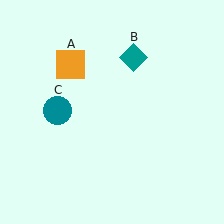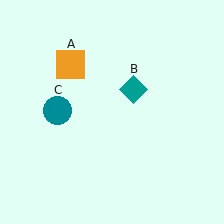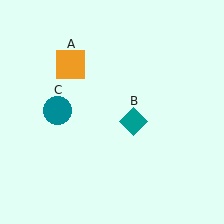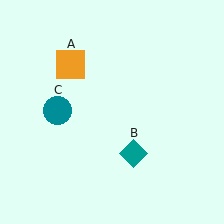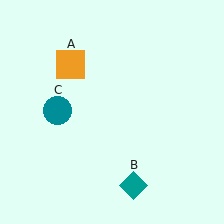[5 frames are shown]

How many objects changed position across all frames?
1 object changed position: teal diamond (object B).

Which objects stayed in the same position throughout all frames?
Orange square (object A) and teal circle (object C) remained stationary.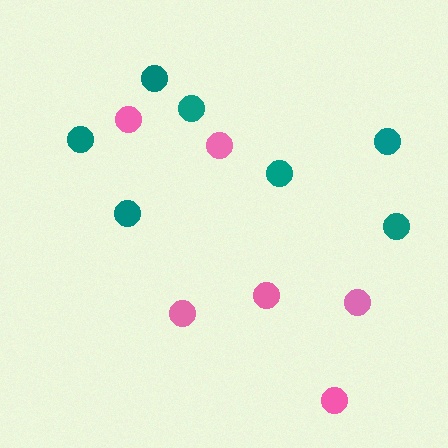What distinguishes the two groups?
There are 2 groups: one group of teal circles (7) and one group of pink circles (6).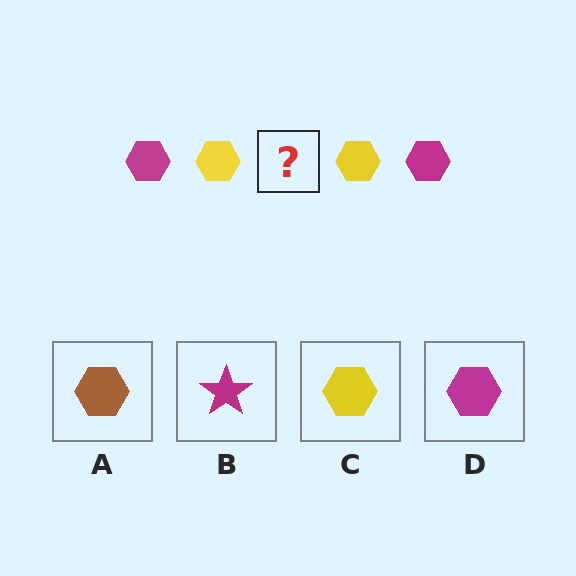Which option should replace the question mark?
Option D.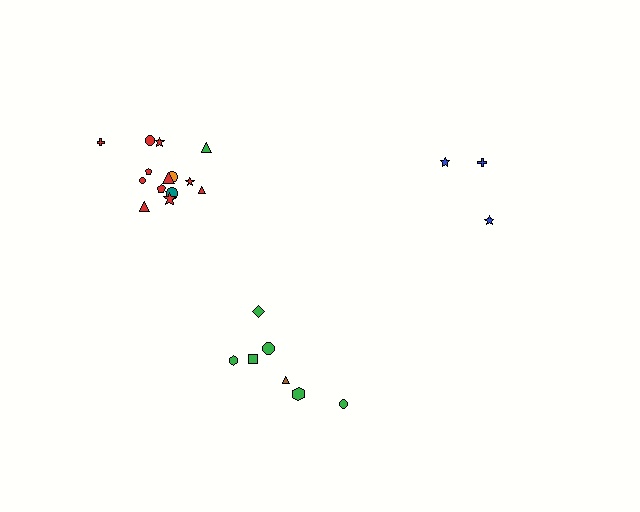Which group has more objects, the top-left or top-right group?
The top-left group.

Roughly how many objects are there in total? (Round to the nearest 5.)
Roughly 25 objects in total.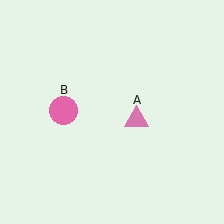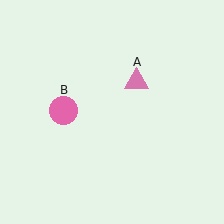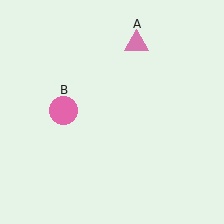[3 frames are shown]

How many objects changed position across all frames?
1 object changed position: pink triangle (object A).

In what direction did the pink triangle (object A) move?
The pink triangle (object A) moved up.